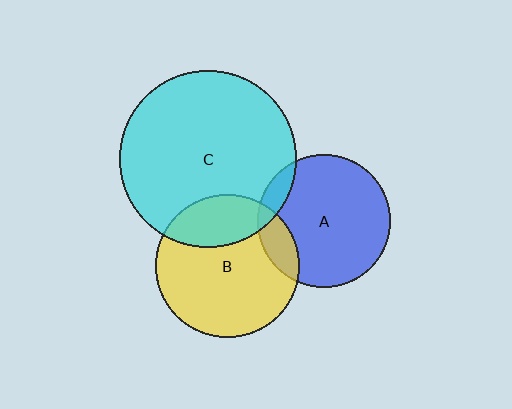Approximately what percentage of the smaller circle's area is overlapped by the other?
Approximately 15%.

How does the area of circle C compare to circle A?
Approximately 1.8 times.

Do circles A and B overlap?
Yes.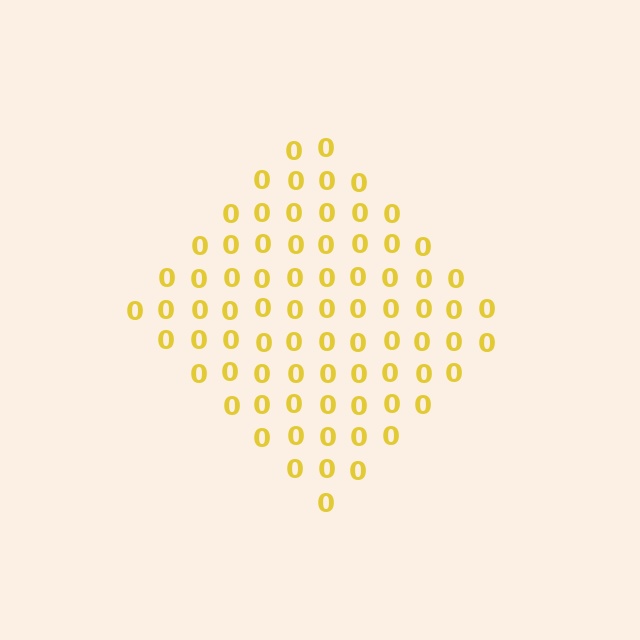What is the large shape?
The large shape is a diamond.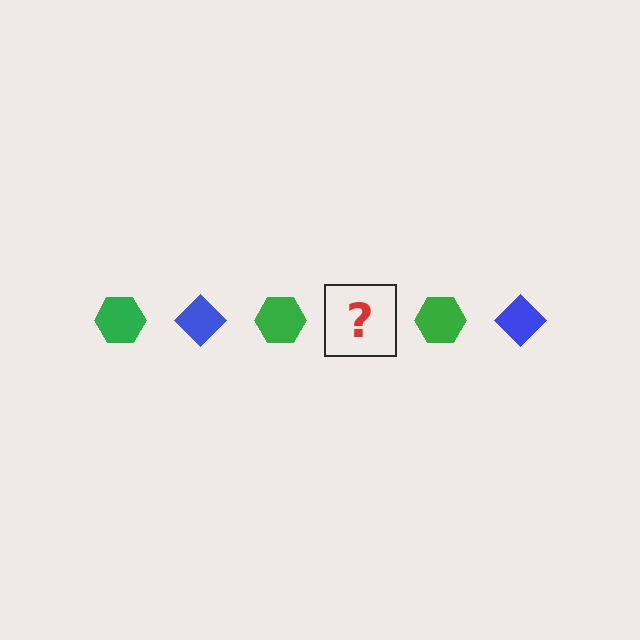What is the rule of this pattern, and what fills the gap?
The rule is that the pattern alternates between green hexagon and blue diamond. The gap should be filled with a blue diamond.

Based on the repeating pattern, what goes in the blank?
The blank should be a blue diamond.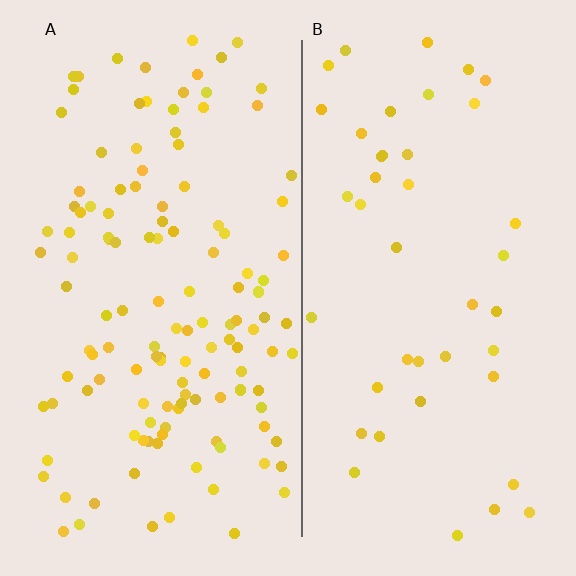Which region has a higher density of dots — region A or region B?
A (the left).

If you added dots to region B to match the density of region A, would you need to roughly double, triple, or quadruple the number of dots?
Approximately triple.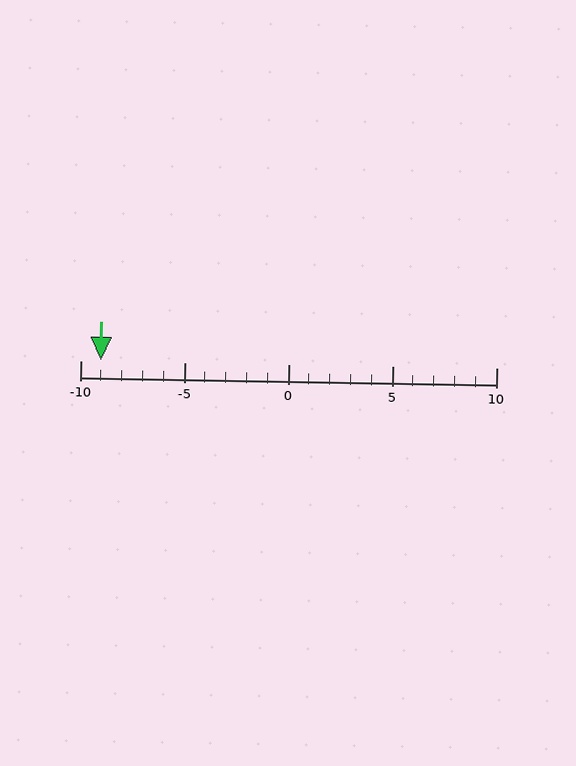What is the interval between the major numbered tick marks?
The major tick marks are spaced 5 units apart.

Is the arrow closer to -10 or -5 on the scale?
The arrow is closer to -10.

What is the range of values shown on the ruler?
The ruler shows values from -10 to 10.